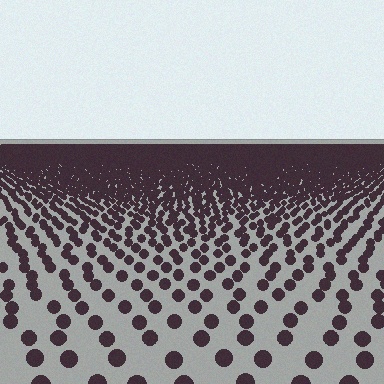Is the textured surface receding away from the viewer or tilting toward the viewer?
The surface is receding away from the viewer. Texture elements get smaller and denser toward the top.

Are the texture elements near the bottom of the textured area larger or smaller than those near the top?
Larger. Near the bottom, elements are closer to the viewer and appear at a bigger on-screen size.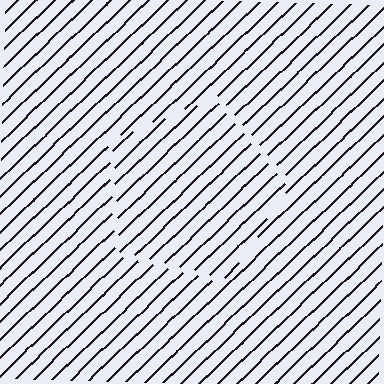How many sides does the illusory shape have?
5 sides — the line-ends trace a pentagon.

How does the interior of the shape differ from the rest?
The interior of the shape contains the same grating, shifted by half a period — the contour is defined by the phase discontinuity where line-ends from the inner and outer gratings abut.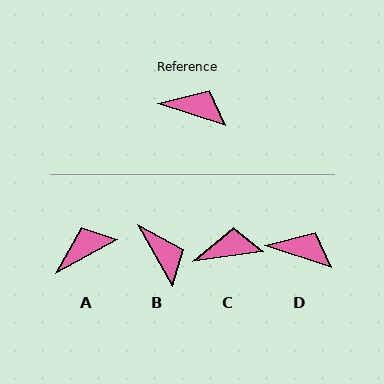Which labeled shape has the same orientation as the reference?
D.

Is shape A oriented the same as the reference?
No, it is off by about 47 degrees.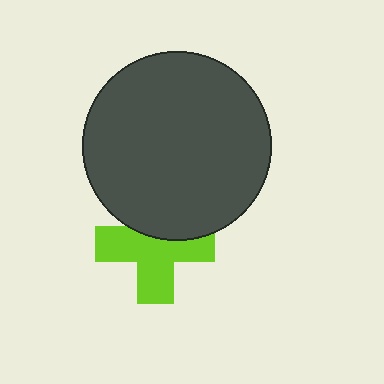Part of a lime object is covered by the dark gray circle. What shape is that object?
It is a cross.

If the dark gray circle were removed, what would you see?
You would see the complete lime cross.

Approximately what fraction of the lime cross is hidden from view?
Roughly 35% of the lime cross is hidden behind the dark gray circle.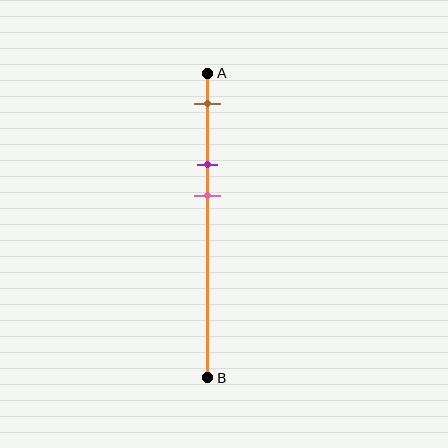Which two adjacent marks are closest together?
The purple and pink marks are the closest adjacent pair.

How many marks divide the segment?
There are 3 marks dividing the segment.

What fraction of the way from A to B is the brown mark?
The brown mark is approximately 10% (0.1) of the way from A to B.